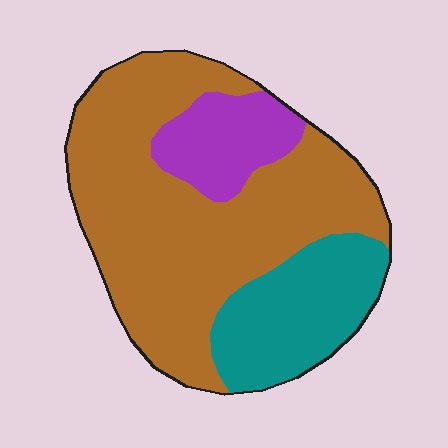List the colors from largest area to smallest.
From largest to smallest: brown, teal, purple.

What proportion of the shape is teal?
Teal takes up less than a quarter of the shape.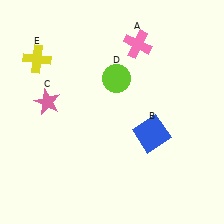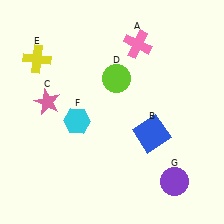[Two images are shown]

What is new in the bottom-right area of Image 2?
A purple circle (G) was added in the bottom-right area of Image 2.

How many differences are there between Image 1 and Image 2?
There are 2 differences between the two images.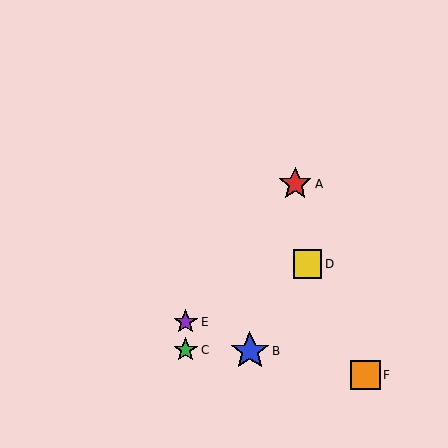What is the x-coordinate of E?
Object E is at x≈186.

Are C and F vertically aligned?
No, C is at x≈186 and F is at x≈366.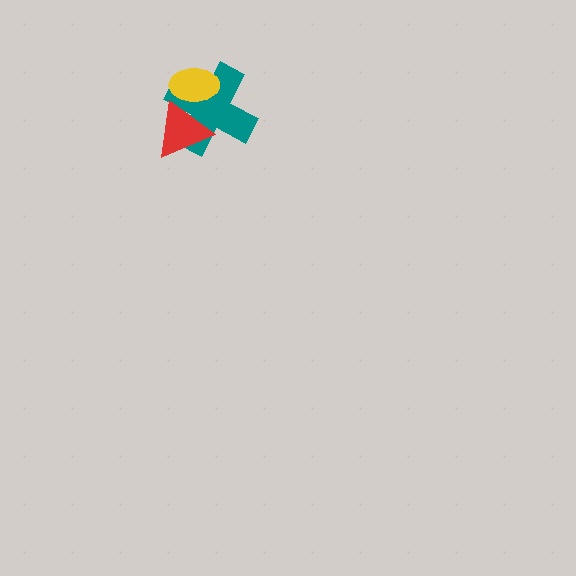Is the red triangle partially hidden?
No, no other shape covers it.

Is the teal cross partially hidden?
Yes, it is partially covered by another shape.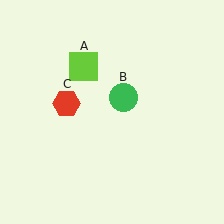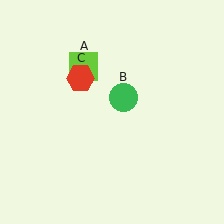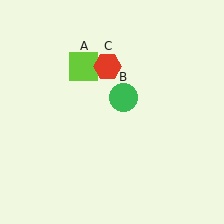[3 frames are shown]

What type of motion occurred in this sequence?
The red hexagon (object C) rotated clockwise around the center of the scene.